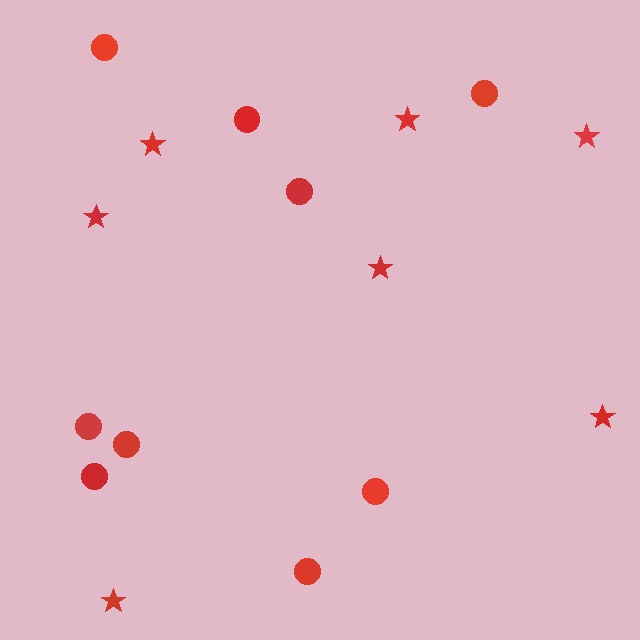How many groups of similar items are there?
There are 2 groups: one group of stars (7) and one group of circles (9).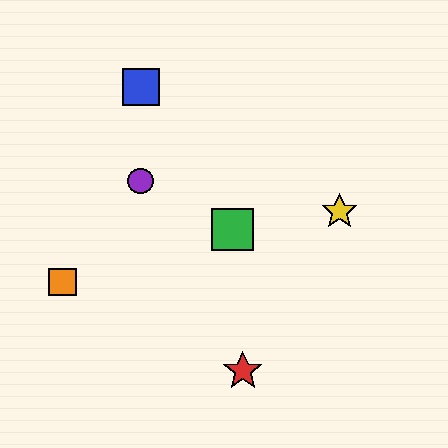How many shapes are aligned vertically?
2 shapes (the blue square, the purple circle) are aligned vertically.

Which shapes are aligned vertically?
The blue square, the purple circle are aligned vertically.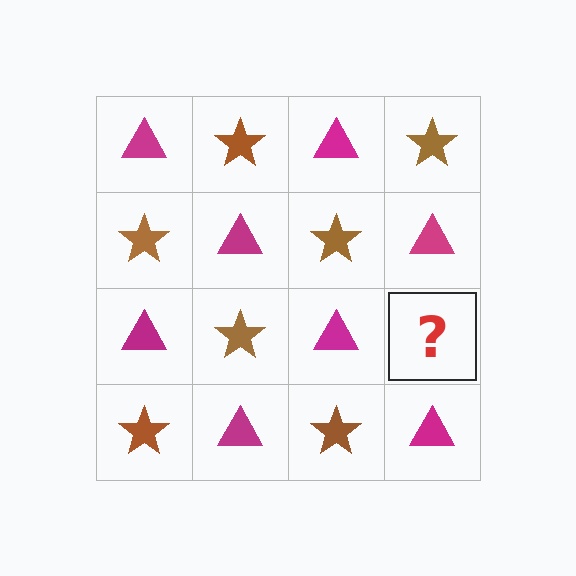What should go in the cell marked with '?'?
The missing cell should contain a brown star.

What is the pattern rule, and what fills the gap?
The rule is that it alternates magenta triangle and brown star in a checkerboard pattern. The gap should be filled with a brown star.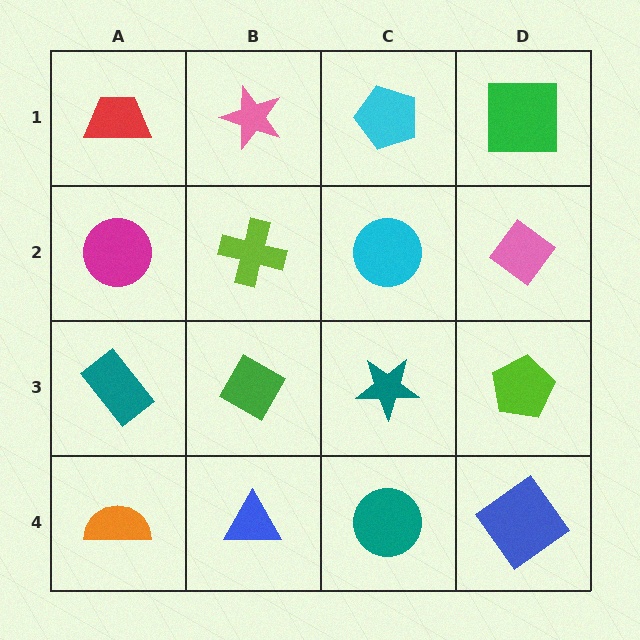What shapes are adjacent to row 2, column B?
A pink star (row 1, column B), a green diamond (row 3, column B), a magenta circle (row 2, column A), a cyan circle (row 2, column C).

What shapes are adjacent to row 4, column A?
A teal rectangle (row 3, column A), a blue triangle (row 4, column B).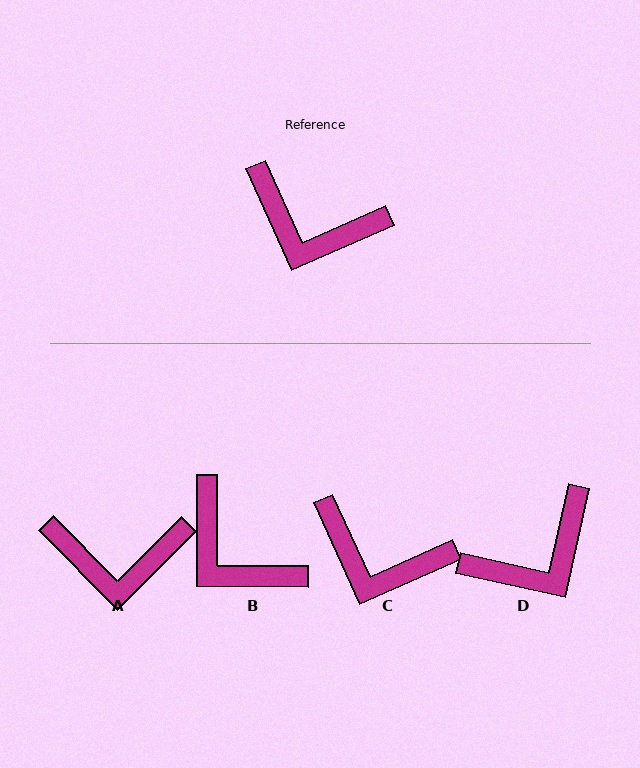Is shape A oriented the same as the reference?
No, it is off by about 21 degrees.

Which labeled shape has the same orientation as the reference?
C.